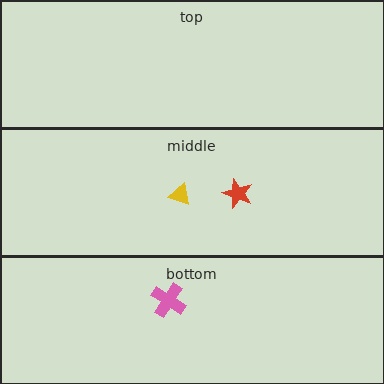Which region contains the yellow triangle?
The middle region.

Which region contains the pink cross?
The bottom region.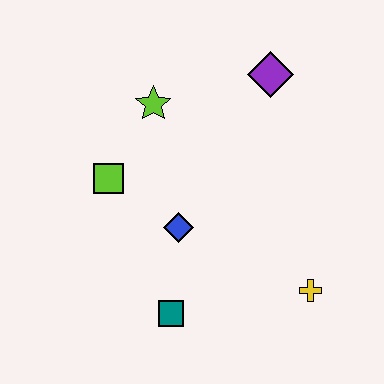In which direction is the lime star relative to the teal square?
The lime star is above the teal square.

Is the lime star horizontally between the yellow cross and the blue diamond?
No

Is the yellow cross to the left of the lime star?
No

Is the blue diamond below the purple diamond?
Yes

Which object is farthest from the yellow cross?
The lime star is farthest from the yellow cross.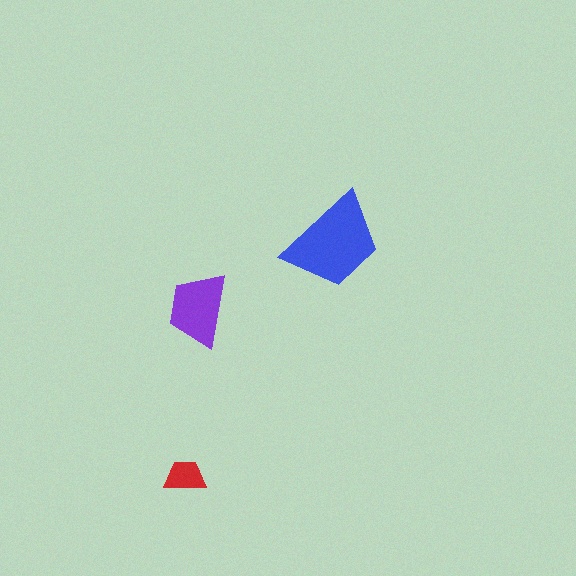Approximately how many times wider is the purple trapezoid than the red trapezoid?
About 2 times wider.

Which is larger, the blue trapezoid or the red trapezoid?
The blue one.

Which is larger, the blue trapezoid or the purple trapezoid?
The blue one.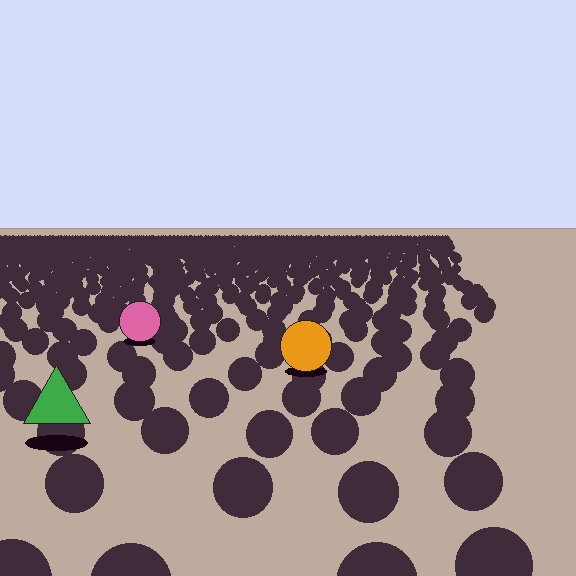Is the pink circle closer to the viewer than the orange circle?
No. The orange circle is closer — you can tell from the texture gradient: the ground texture is coarser near it.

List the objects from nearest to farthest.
From nearest to farthest: the green triangle, the orange circle, the pink circle.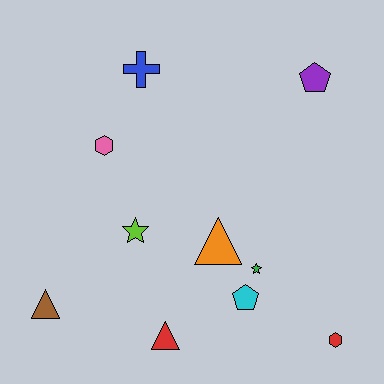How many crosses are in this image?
There is 1 cross.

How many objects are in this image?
There are 10 objects.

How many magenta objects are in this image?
There are no magenta objects.